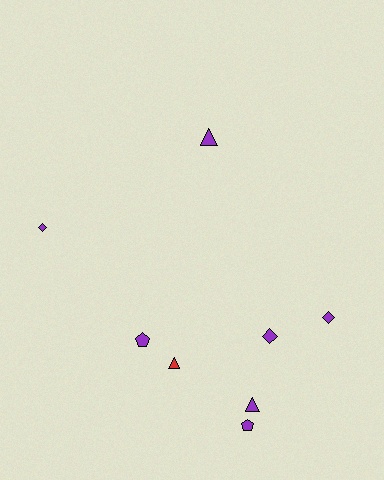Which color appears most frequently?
Purple, with 7 objects.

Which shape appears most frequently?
Diamond, with 3 objects.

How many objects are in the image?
There are 8 objects.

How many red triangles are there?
There is 1 red triangle.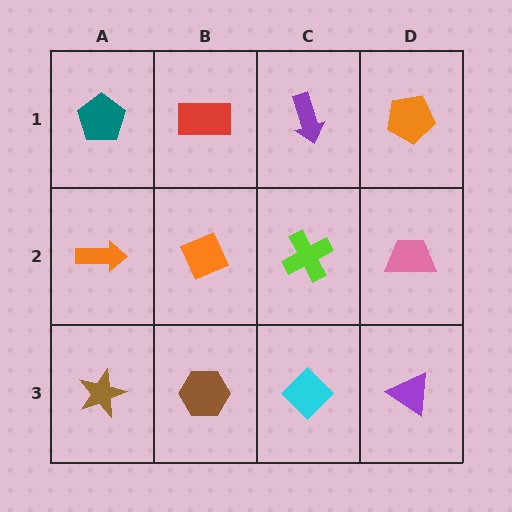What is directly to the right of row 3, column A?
A brown hexagon.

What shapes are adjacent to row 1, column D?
A pink trapezoid (row 2, column D), a purple arrow (row 1, column C).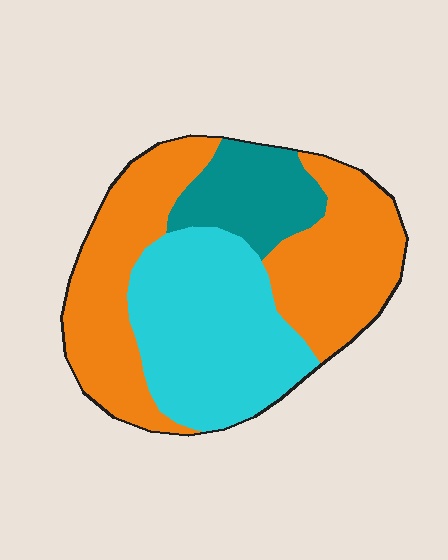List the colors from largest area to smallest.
From largest to smallest: orange, cyan, teal.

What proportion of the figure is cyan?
Cyan covers around 35% of the figure.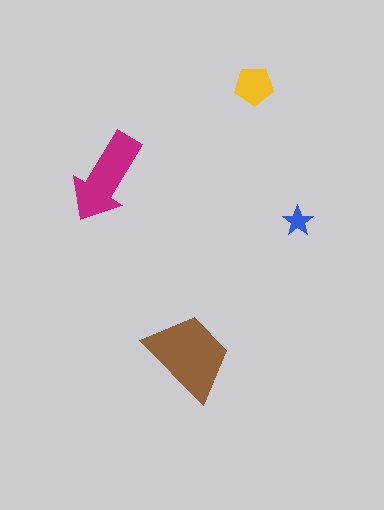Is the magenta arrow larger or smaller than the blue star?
Larger.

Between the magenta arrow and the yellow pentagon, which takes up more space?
The magenta arrow.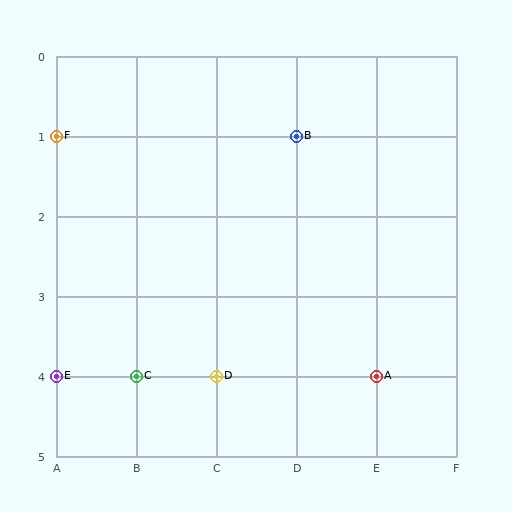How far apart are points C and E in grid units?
Points C and E are 1 column apart.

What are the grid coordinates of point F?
Point F is at grid coordinates (A, 1).